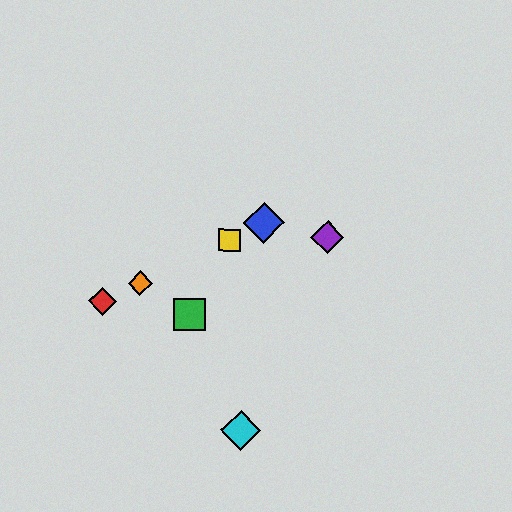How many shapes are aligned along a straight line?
4 shapes (the red diamond, the blue diamond, the yellow square, the orange diamond) are aligned along a straight line.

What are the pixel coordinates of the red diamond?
The red diamond is at (103, 301).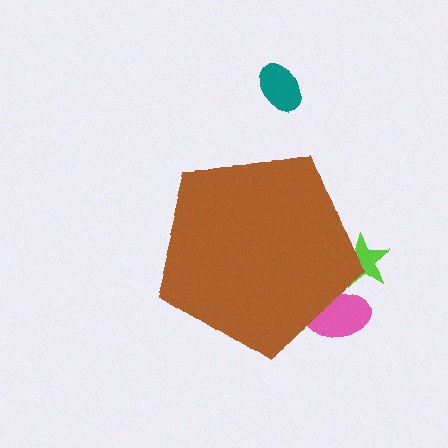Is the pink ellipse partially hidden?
Yes, the pink ellipse is partially hidden behind the brown pentagon.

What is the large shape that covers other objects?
A brown pentagon.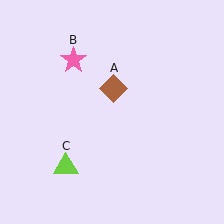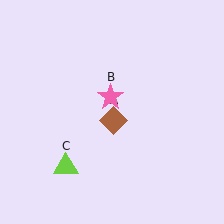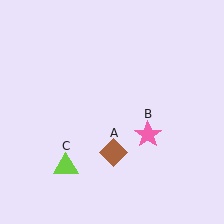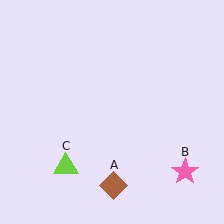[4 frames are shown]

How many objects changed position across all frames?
2 objects changed position: brown diamond (object A), pink star (object B).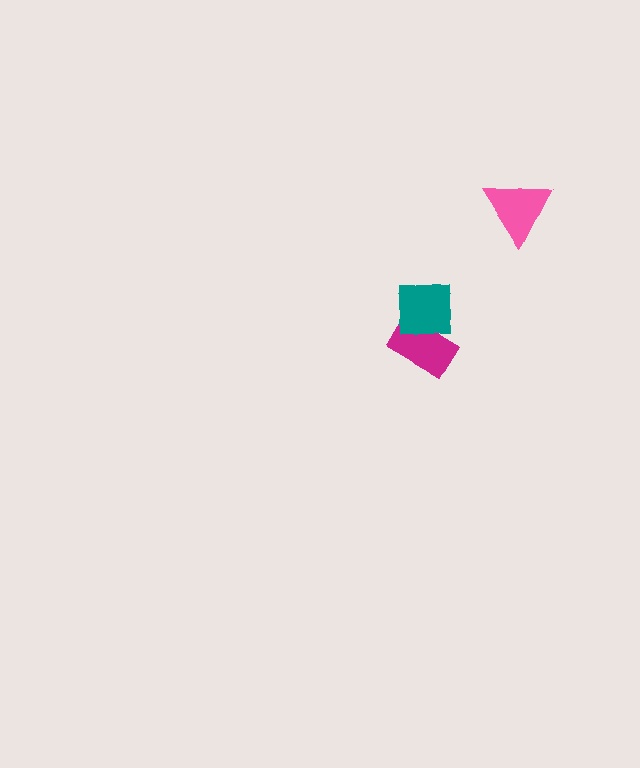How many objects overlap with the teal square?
1 object overlaps with the teal square.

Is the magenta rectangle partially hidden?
Yes, it is partially covered by another shape.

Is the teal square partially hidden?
No, no other shape covers it.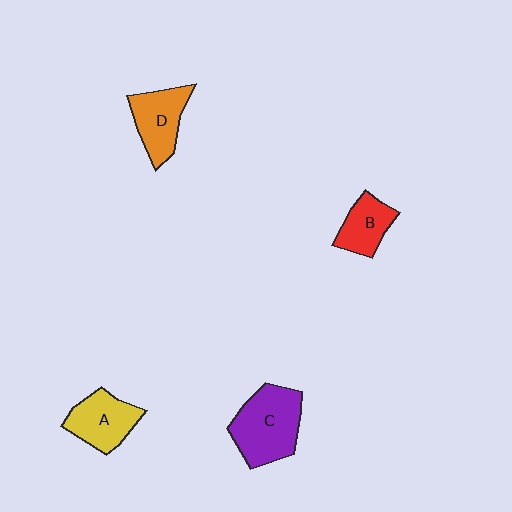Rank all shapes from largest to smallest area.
From largest to smallest: C (purple), D (orange), A (yellow), B (red).